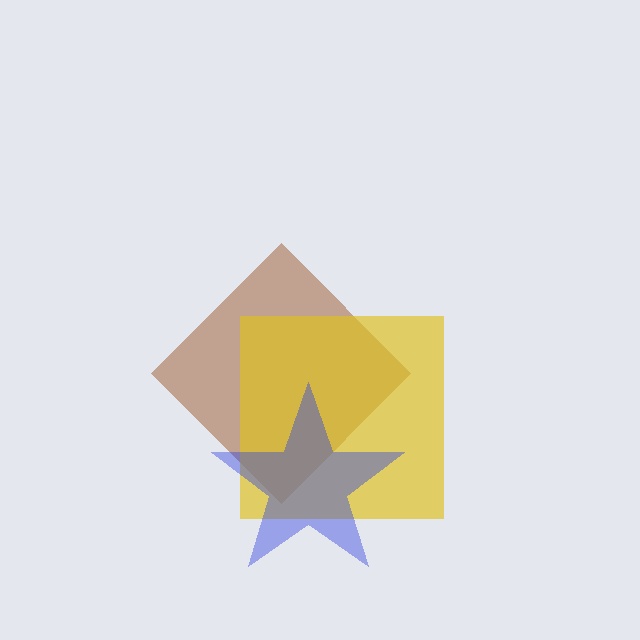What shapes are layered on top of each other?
The layered shapes are: a brown diamond, a yellow square, a blue star.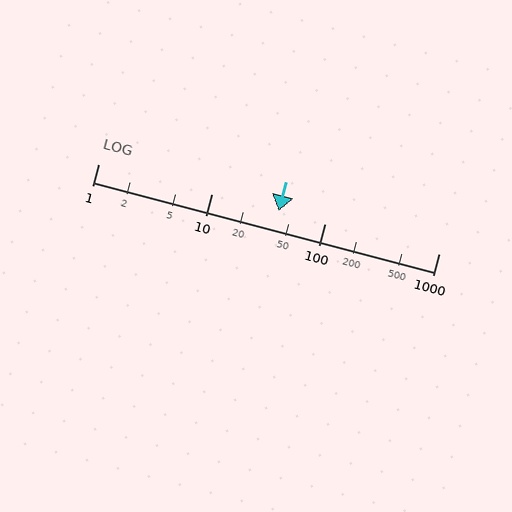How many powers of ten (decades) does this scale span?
The scale spans 3 decades, from 1 to 1000.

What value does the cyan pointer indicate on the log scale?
The pointer indicates approximately 39.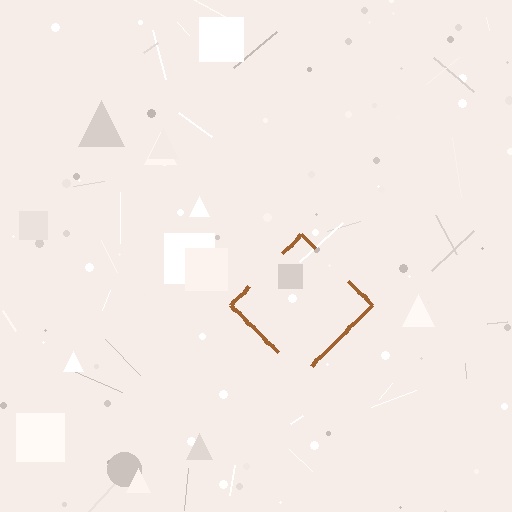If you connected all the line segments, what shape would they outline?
They would outline a diamond.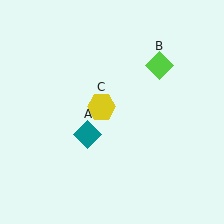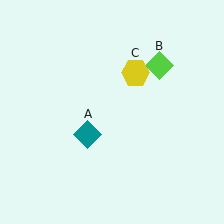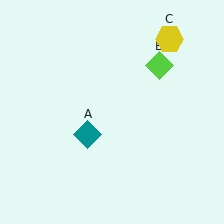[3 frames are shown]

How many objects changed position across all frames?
1 object changed position: yellow hexagon (object C).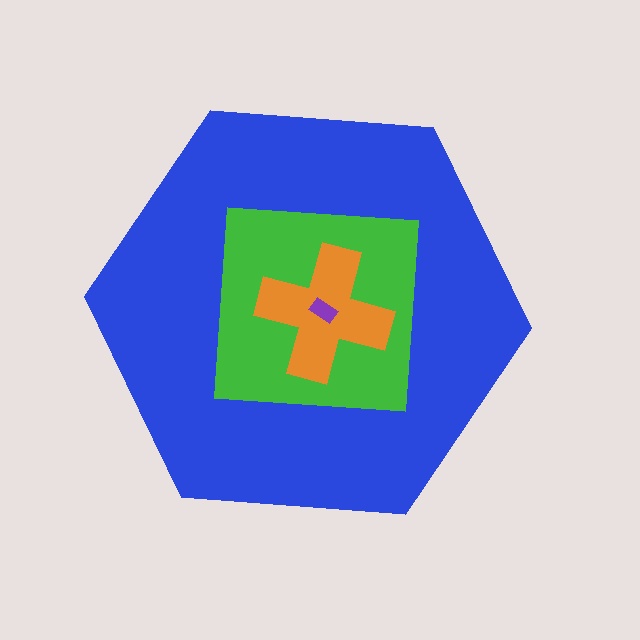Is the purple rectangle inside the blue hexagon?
Yes.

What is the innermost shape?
The purple rectangle.